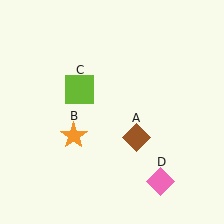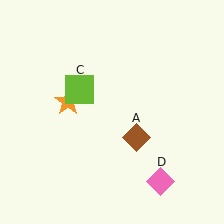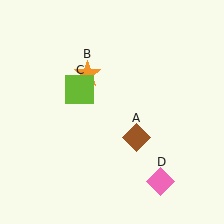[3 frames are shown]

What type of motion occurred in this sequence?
The orange star (object B) rotated clockwise around the center of the scene.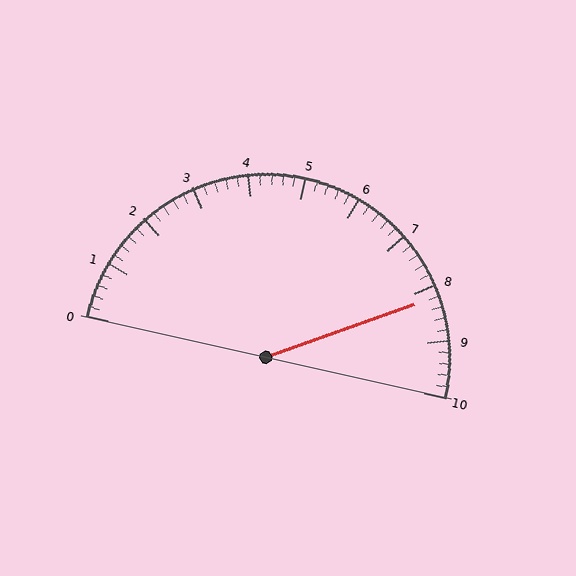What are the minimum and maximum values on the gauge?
The gauge ranges from 0 to 10.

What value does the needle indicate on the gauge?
The needle indicates approximately 8.2.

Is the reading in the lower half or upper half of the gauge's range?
The reading is in the upper half of the range (0 to 10).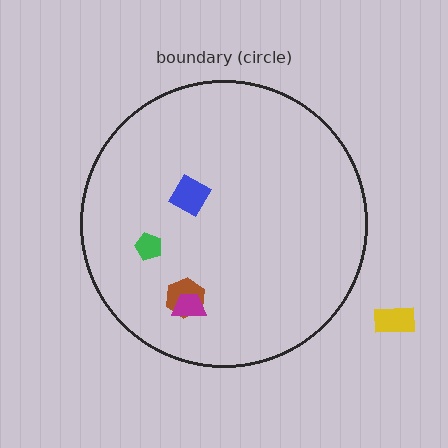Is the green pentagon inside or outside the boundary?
Inside.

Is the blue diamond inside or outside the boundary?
Inside.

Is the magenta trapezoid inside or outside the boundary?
Inside.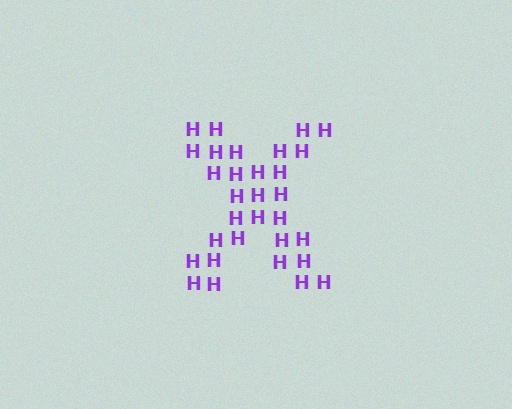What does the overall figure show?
The overall figure shows the letter X.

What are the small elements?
The small elements are letter H's.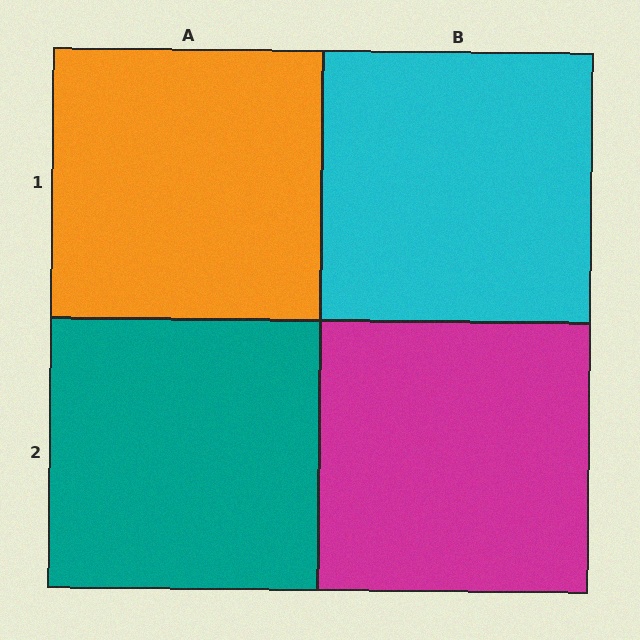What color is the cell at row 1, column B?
Cyan.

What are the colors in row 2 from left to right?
Teal, magenta.